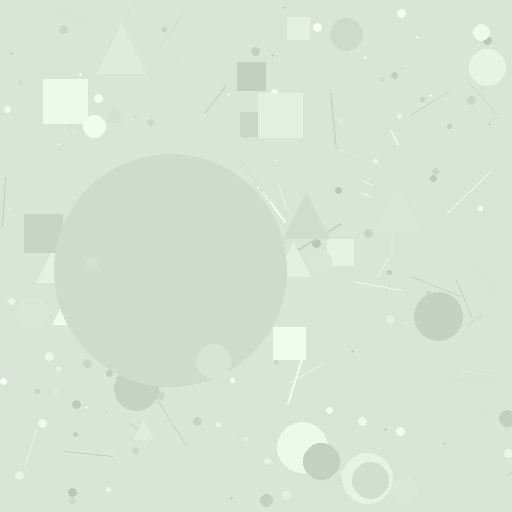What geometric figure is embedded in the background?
A circle is embedded in the background.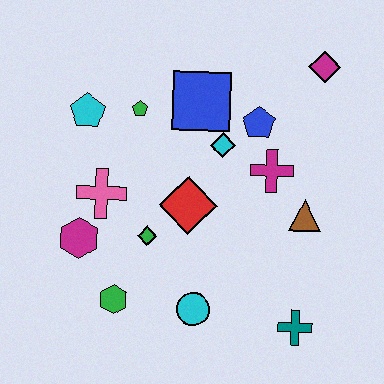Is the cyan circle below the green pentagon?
Yes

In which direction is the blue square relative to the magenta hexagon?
The blue square is above the magenta hexagon.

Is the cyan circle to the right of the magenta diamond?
No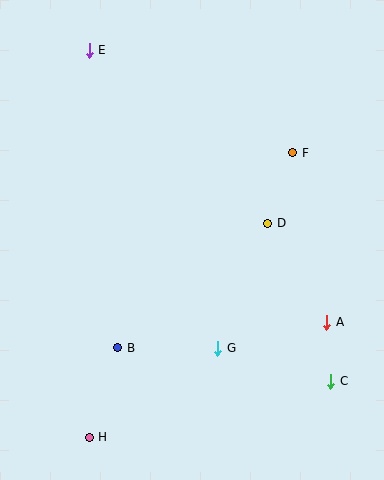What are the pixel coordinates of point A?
Point A is at (327, 322).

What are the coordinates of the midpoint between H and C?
The midpoint between H and C is at (210, 409).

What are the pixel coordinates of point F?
Point F is at (293, 153).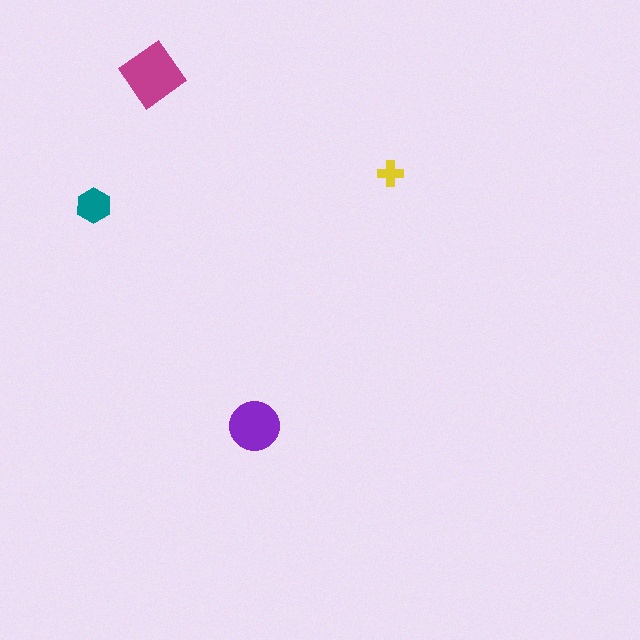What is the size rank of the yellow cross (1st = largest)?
4th.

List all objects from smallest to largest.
The yellow cross, the teal hexagon, the purple circle, the magenta diamond.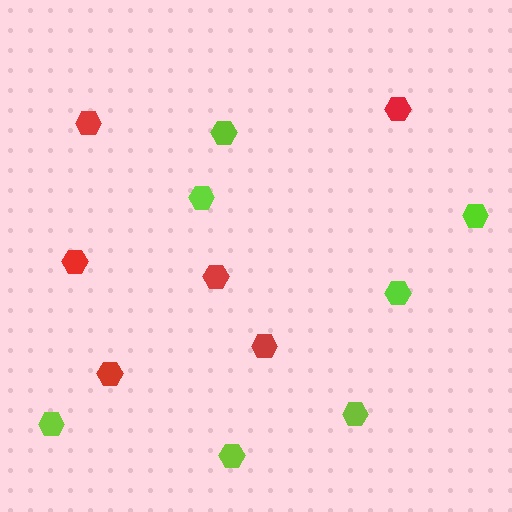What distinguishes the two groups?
There are 2 groups: one group of lime hexagons (7) and one group of red hexagons (6).